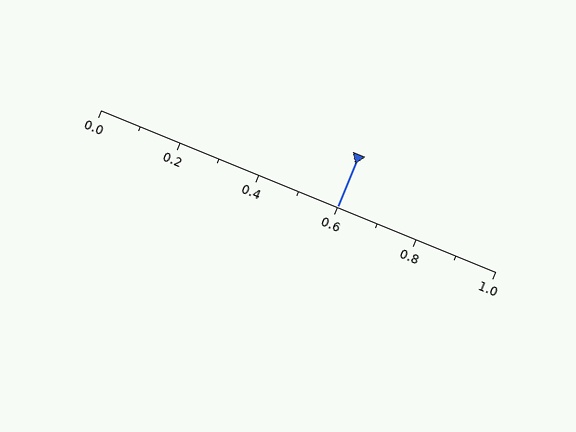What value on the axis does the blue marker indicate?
The marker indicates approximately 0.6.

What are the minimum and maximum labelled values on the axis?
The axis runs from 0.0 to 1.0.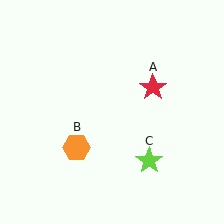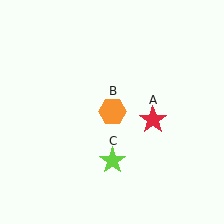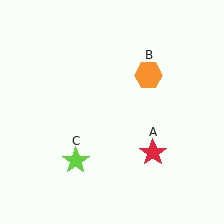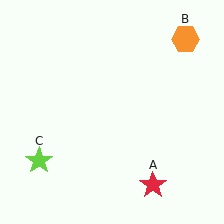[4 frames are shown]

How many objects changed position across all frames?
3 objects changed position: red star (object A), orange hexagon (object B), lime star (object C).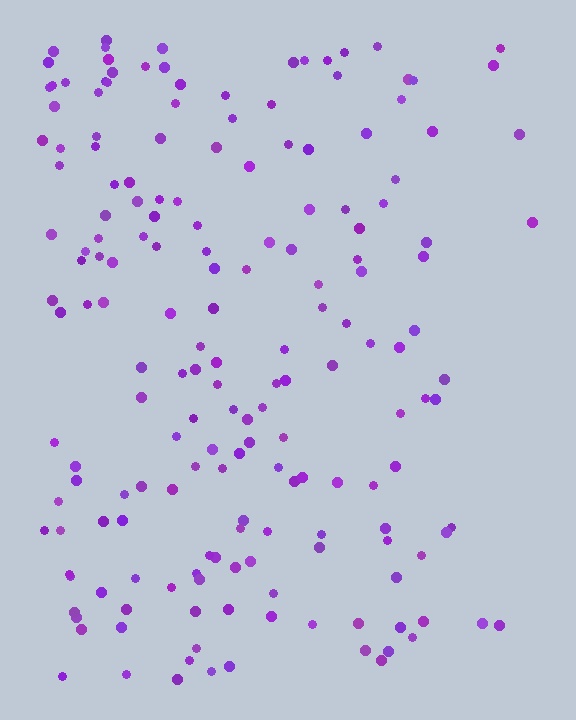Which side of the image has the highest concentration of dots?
The left.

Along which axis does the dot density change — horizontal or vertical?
Horizontal.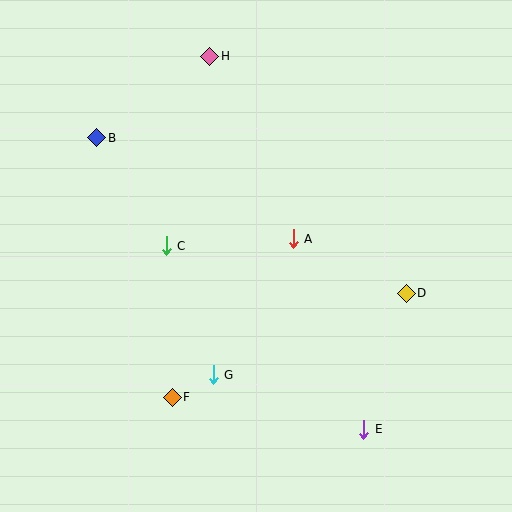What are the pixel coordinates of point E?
Point E is at (364, 429).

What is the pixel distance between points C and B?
The distance between C and B is 128 pixels.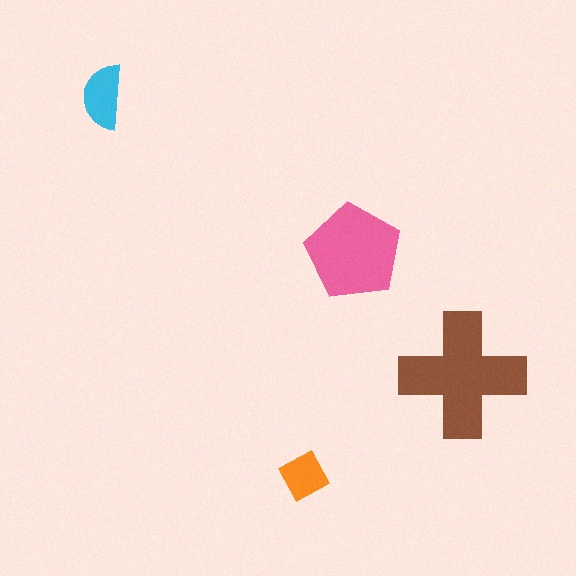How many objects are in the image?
There are 4 objects in the image.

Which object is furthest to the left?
The cyan semicircle is leftmost.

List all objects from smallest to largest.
The orange square, the cyan semicircle, the pink pentagon, the brown cross.